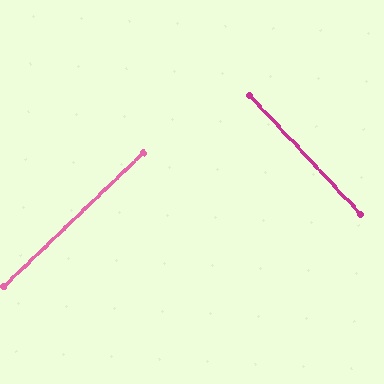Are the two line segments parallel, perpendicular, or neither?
Perpendicular — they meet at approximately 89°.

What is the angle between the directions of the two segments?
Approximately 89 degrees.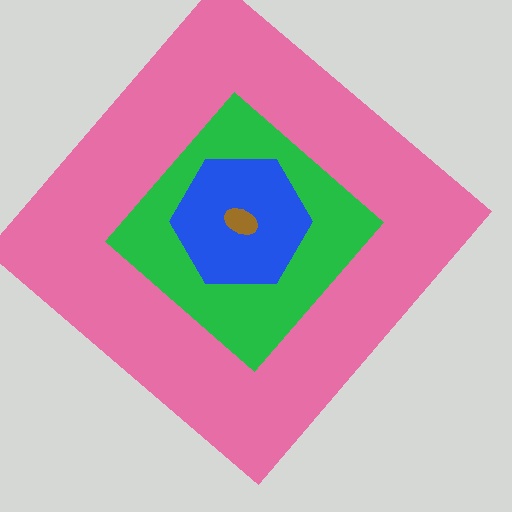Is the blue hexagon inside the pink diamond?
Yes.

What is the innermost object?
The brown ellipse.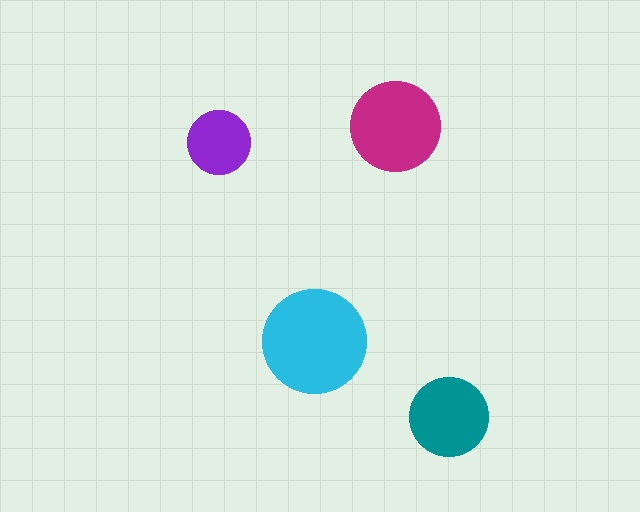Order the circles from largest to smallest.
the cyan one, the magenta one, the teal one, the purple one.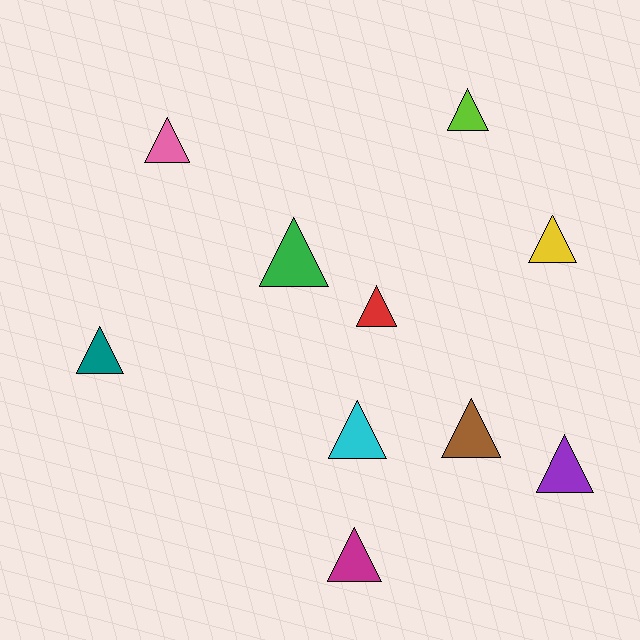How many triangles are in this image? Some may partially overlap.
There are 10 triangles.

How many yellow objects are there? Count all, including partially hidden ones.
There is 1 yellow object.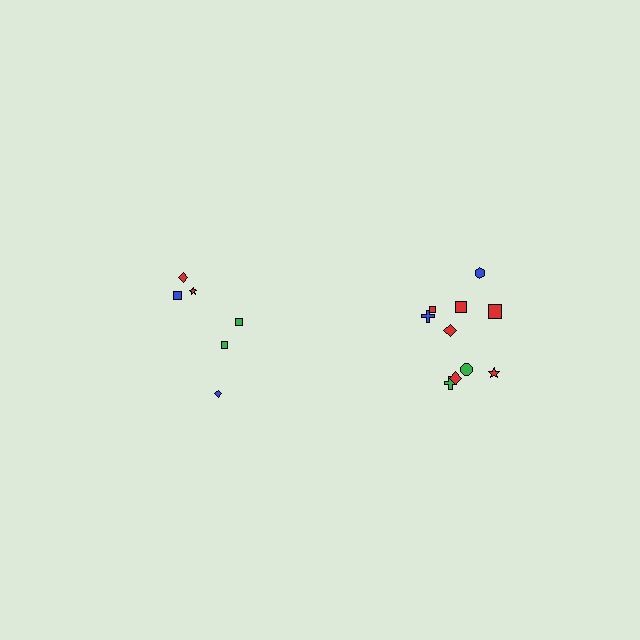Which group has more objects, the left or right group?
The right group.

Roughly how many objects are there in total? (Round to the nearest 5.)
Roughly 15 objects in total.